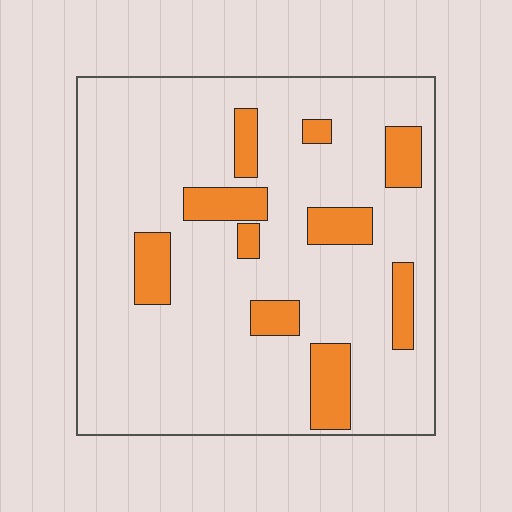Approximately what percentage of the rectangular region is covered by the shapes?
Approximately 15%.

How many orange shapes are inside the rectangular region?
10.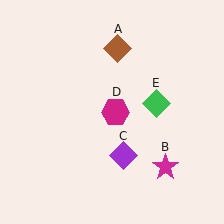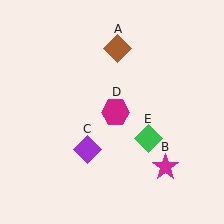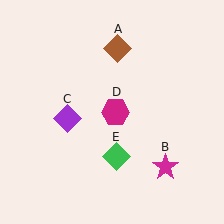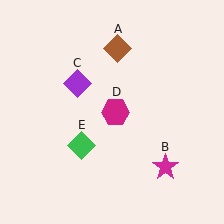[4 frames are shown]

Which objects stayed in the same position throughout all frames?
Brown diamond (object A) and magenta star (object B) and magenta hexagon (object D) remained stationary.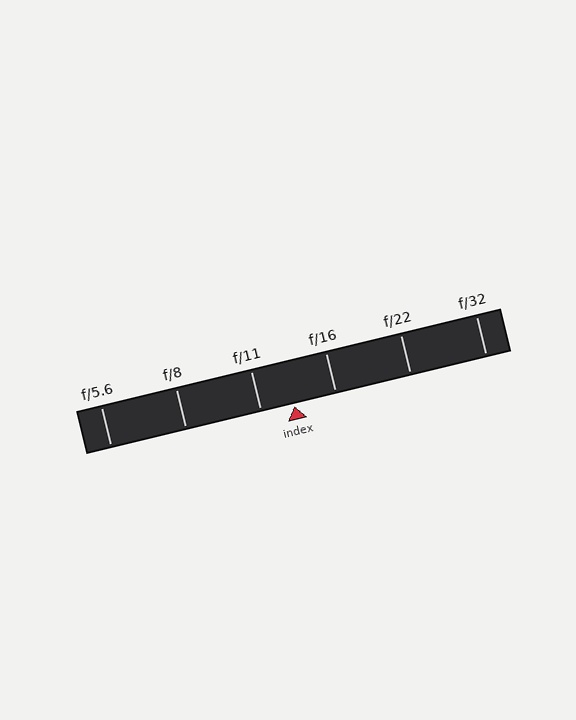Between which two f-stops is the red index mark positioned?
The index mark is between f/11 and f/16.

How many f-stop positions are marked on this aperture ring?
There are 6 f-stop positions marked.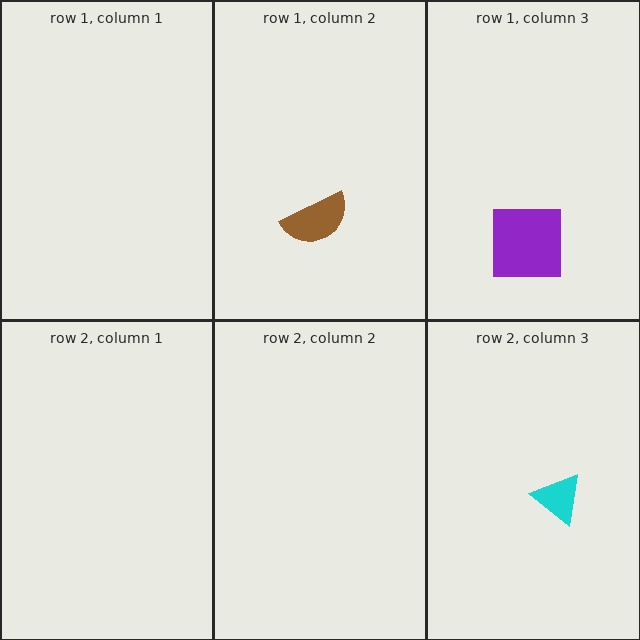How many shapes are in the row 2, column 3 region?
1.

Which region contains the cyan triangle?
The row 2, column 3 region.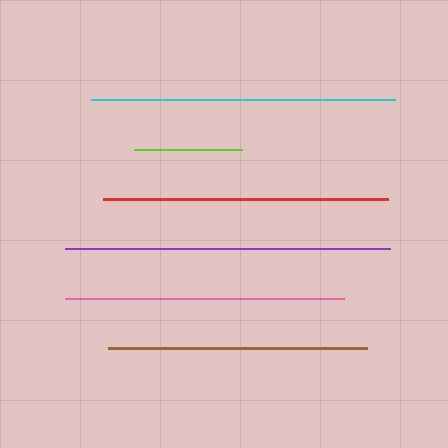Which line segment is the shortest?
The lime line is the shortest at approximately 109 pixels.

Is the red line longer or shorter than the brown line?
The red line is longer than the brown line.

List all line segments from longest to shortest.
From longest to shortest: purple, cyan, red, pink, brown, lime.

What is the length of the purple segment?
The purple segment is approximately 325 pixels long.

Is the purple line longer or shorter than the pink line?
The purple line is longer than the pink line.